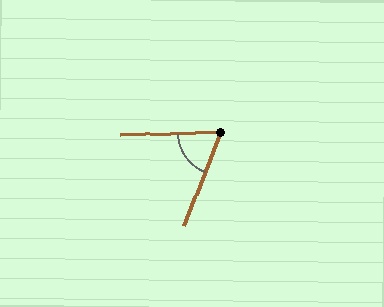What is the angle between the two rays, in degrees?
Approximately 67 degrees.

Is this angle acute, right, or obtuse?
It is acute.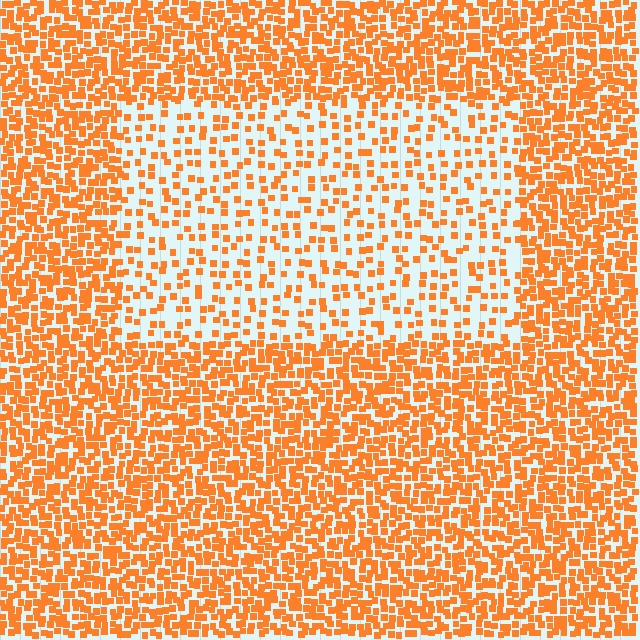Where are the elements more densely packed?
The elements are more densely packed outside the rectangle boundary.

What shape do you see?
I see a rectangle.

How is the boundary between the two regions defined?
The boundary is defined by a change in element density (approximately 2.5x ratio). All elements are the same color, size, and shape.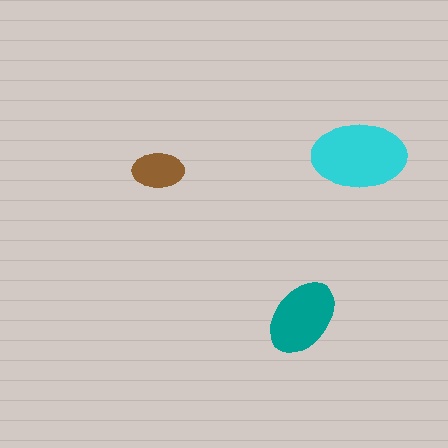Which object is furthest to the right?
The cyan ellipse is rightmost.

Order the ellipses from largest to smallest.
the cyan one, the teal one, the brown one.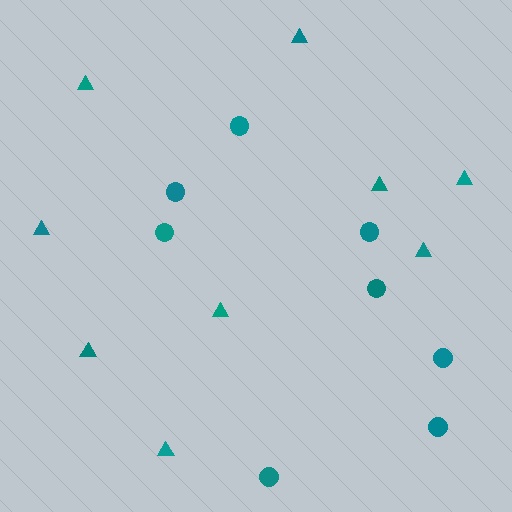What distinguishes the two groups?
There are 2 groups: one group of triangles (9) and one group of circles (8).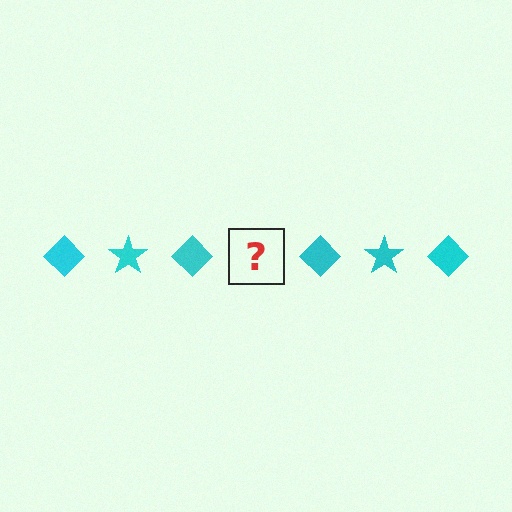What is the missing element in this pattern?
The missing element is a cyan star.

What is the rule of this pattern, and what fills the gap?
The rule is that the pattern cycles through diamond, star shapes in cyan. The gap should be filled with a cyan star.